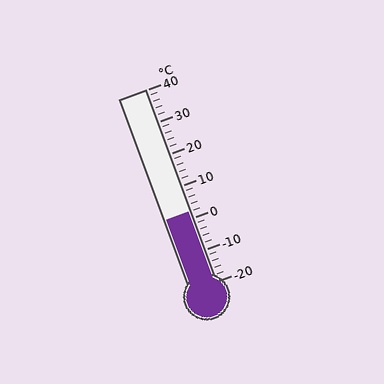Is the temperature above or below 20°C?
The temperature is below 20°C.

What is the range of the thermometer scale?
The thermometer scale ranges from -20°C to 40°C.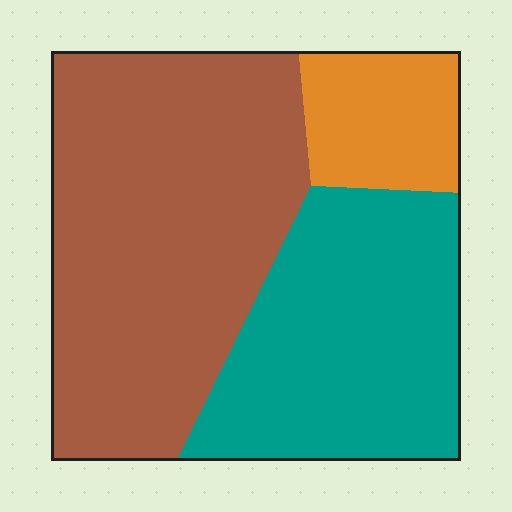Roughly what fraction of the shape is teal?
Teal takes up about one third (1/3) of the shape.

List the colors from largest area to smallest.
From largest to smallest: brown, teal, orange.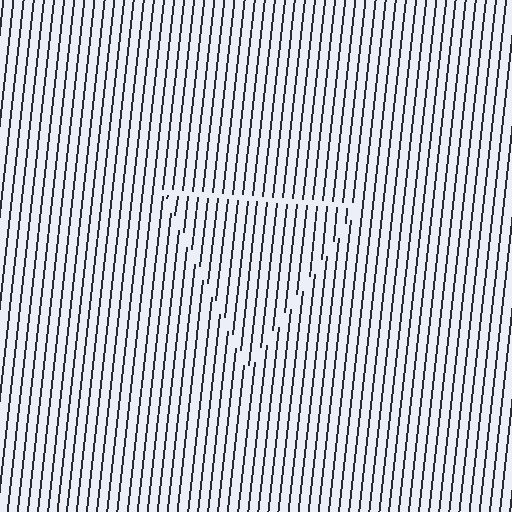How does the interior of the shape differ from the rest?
The interior of the shape contains the same grating, shifted by half a period — the contour is defined by the phase discontinuity where line-ends from the inner and outer gratings abut.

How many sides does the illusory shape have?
3 sides — the line-ends trace a triangle.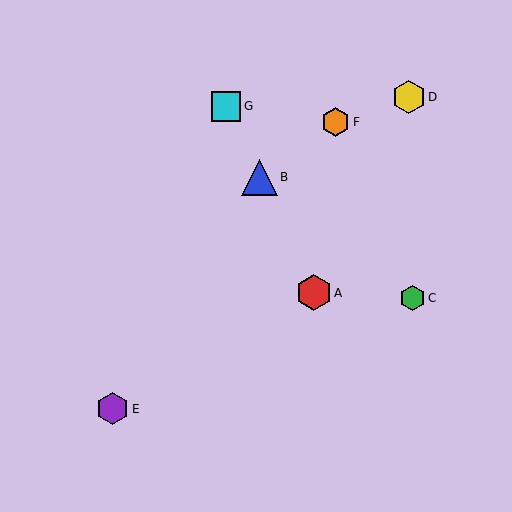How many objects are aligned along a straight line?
3 objects (A, B, G) are aligned along a straight line.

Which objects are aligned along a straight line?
Objects A, B, G are aligned along a straight line.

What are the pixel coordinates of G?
Object G is at (226, 106).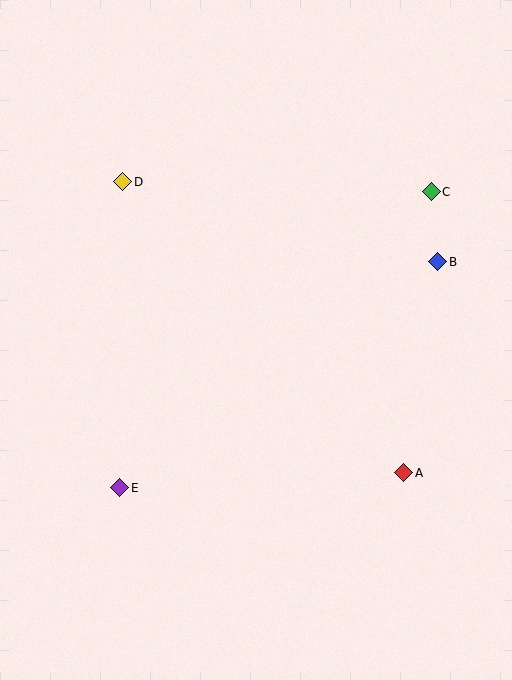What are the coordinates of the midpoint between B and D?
The midpoint between B and D is at (280, 222).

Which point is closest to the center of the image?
Point B at (438, 262) is closest to the center.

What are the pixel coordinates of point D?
Point D is at (123, 182).